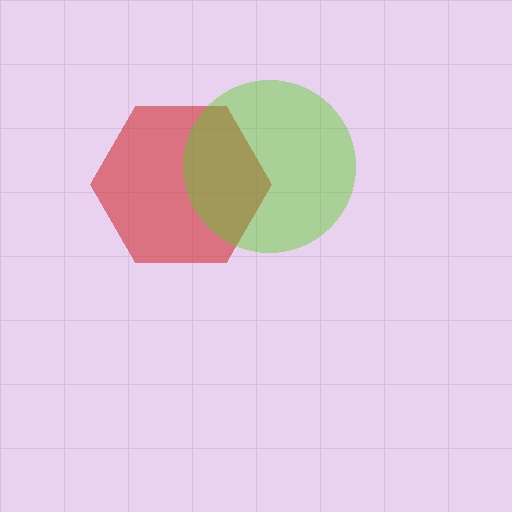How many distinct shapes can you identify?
There are 2 distinct shapes: a red hexagon, a lime circle.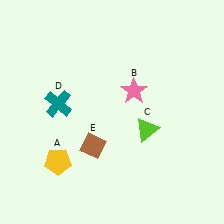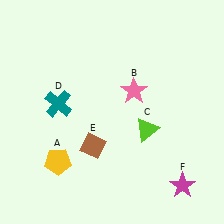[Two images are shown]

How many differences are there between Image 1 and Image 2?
There is 1 difference between the two images.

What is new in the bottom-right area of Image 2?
A magenta star (F) was added in the bottom-right area of Image 2.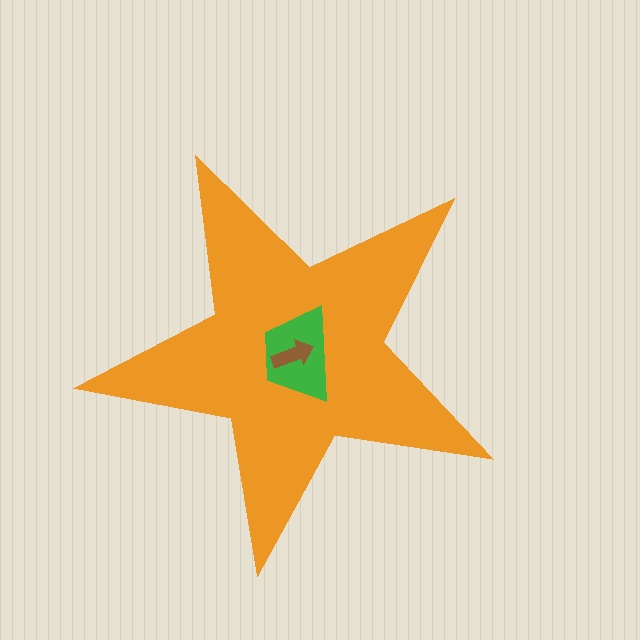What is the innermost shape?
The brown arrow.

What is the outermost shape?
The orange star.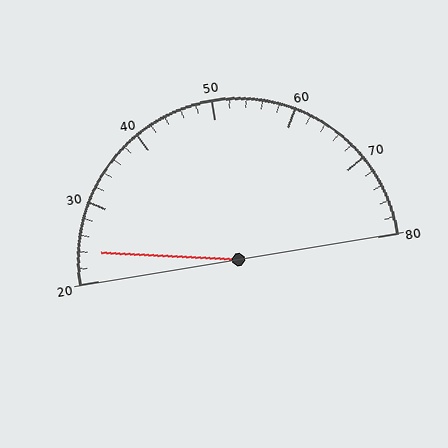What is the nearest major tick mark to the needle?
The nearest major tick mark is 20.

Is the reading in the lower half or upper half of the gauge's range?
The reading is in the lower half of the range (20 to 80).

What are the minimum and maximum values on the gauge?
The gauge ranges from 20 to 80.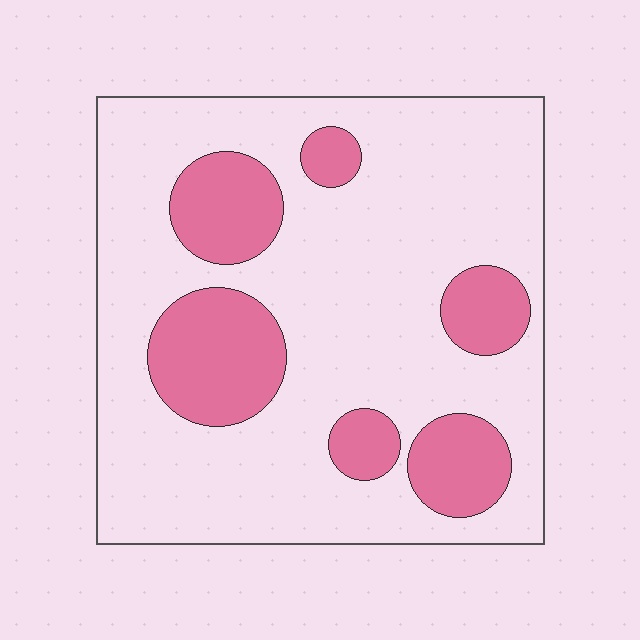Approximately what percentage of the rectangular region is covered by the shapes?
Approximately 25%.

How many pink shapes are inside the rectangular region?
6.